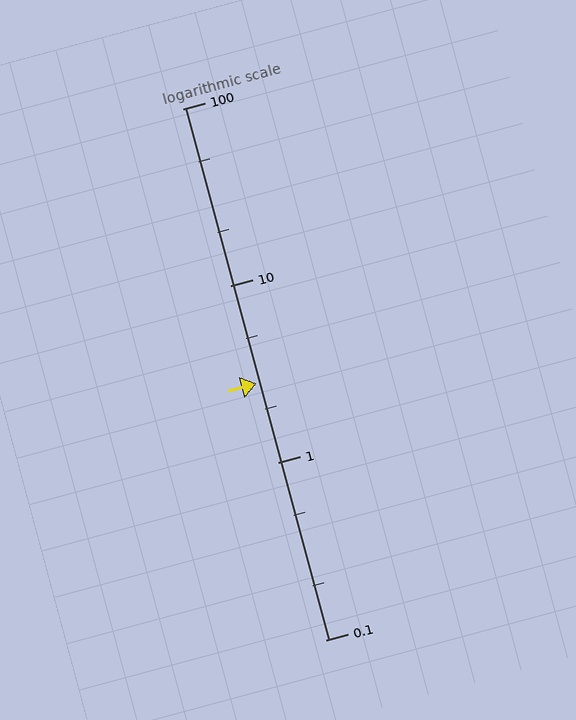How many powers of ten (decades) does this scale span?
The scale spans 3 decades, from 0.1 to 100.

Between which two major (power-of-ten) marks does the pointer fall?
The pointer is between 1 and 10.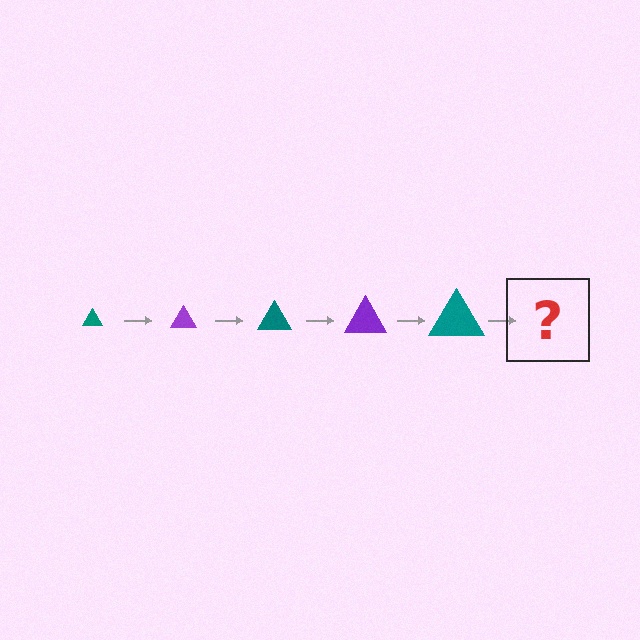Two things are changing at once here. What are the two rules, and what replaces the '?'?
The two rules are that the triangle grows larger each step and the color cycles through teal and purple. The '?' should be a purple triangle, larger than the previous one.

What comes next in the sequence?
The next element should be a purple triangle, larger than the previous one.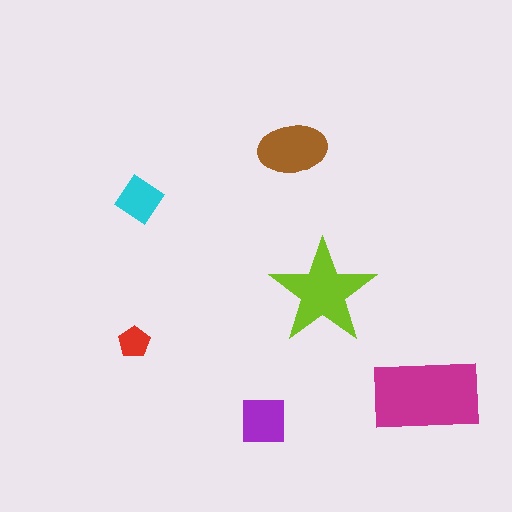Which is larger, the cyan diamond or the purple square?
The purple square.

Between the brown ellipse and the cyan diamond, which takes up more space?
The brown ellipse.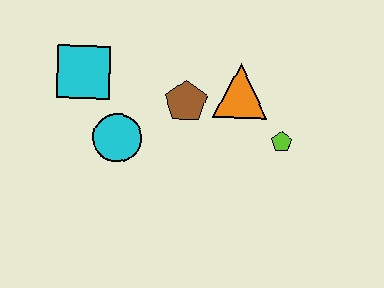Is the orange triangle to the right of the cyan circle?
Yes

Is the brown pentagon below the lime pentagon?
No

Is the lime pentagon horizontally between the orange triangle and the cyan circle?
No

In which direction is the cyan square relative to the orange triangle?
The cyan square is to the left of the orange triangle.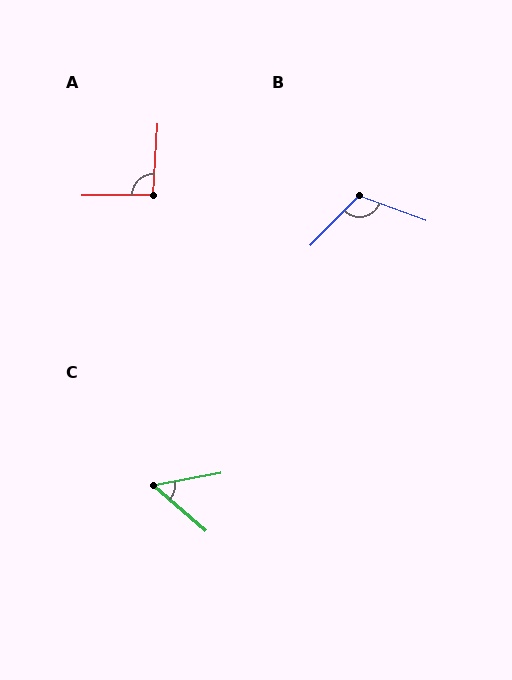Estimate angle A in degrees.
Approximately 94 degrees.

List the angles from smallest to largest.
C (51°), A (94°), B (113°).